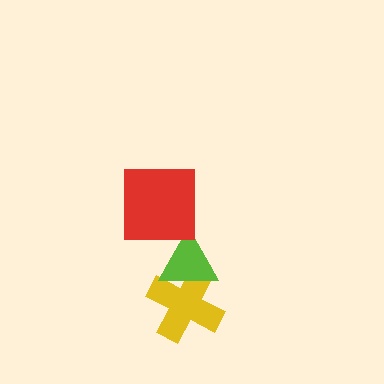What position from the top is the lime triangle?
The lime triangle is 2nd from the top.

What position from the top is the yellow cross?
The yellow cross is 3rd from the top.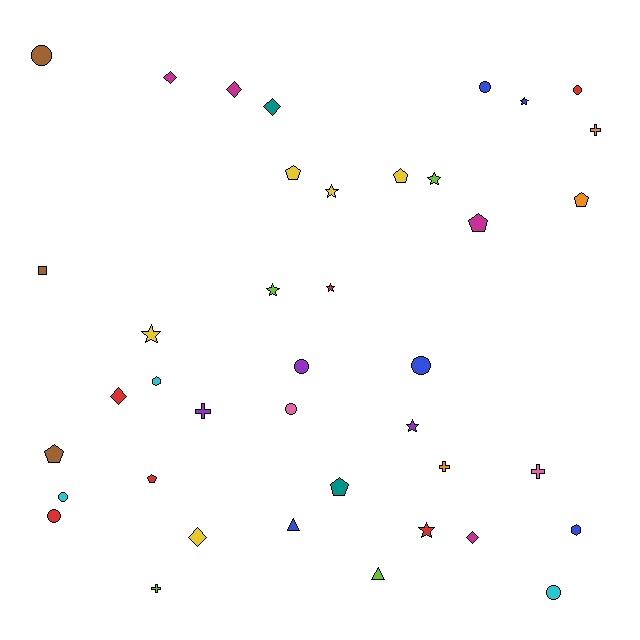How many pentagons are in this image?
There are 7 pentagons.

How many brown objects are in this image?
There are 3 brown objects.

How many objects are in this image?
There are 40 objects.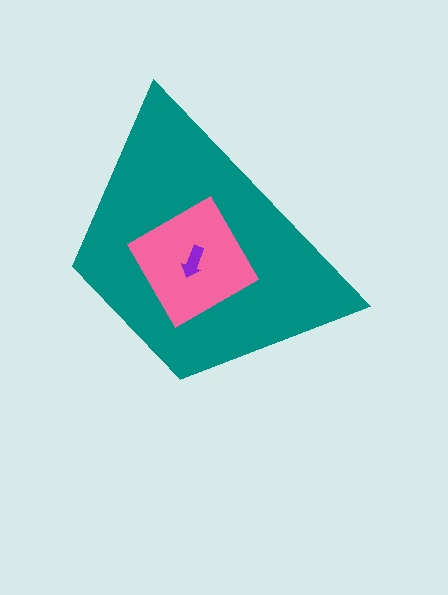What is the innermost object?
The purple arrow.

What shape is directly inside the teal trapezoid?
The pink diamond.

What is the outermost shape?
The teal trapezoid.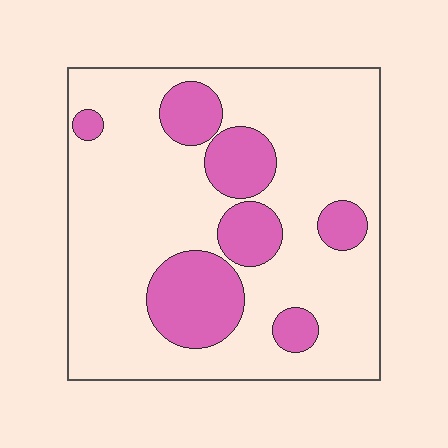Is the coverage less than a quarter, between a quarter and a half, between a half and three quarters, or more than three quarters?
Less than a quarter.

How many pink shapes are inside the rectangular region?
7.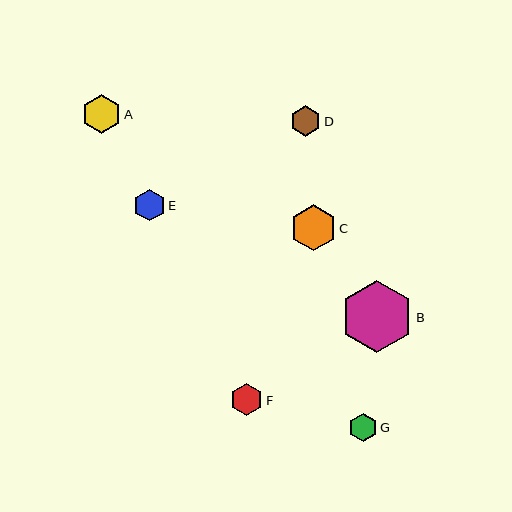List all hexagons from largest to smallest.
From largest to smallest: B, C, A, F, E, D, G.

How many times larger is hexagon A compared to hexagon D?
Hexagon A is approximately 1.3 times the size of hexagon D.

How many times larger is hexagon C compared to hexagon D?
Hexagon C is approximately 1.5 times the size of hexagon D.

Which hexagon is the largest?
Hexagon B is the largest with a size of approximately 72 pixels.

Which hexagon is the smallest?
Hexagon G is the smallest with a size of approximately 28 pixels.